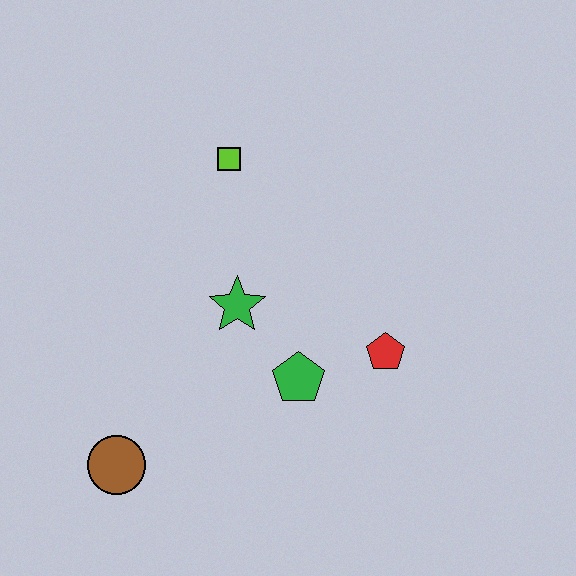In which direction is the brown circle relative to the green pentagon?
The brown circle is to the left of the green pentagon.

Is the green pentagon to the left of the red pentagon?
Yes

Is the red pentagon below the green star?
Yes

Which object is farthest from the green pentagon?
The lime square is farthest from the green pentagon.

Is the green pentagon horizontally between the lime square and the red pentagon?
Yes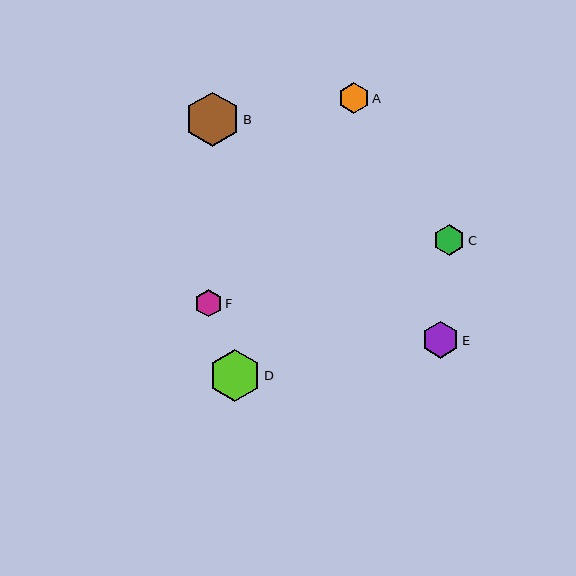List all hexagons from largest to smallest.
From largest to smallest: B, D, E, A, C, F.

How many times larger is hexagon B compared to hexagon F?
Hexagon B is approximately 2.0 times the size of hexagon F.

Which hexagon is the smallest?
Hexagon F is the smallest with a size of approximately 27 pixels.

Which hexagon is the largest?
Hexagon B is the largest with a size of approximately 55 pixels.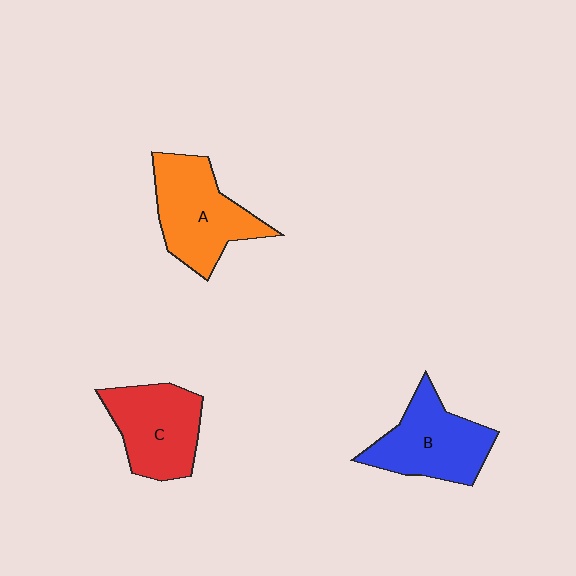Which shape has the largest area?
Shape A (orange).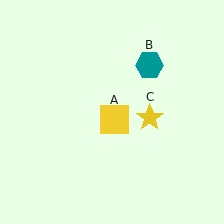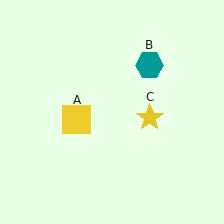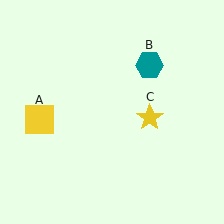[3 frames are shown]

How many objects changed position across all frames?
1 object changed position: yellow square (object A).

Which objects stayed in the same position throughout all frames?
Teal hexagon (object B) and yellow star (object C) remained stationary.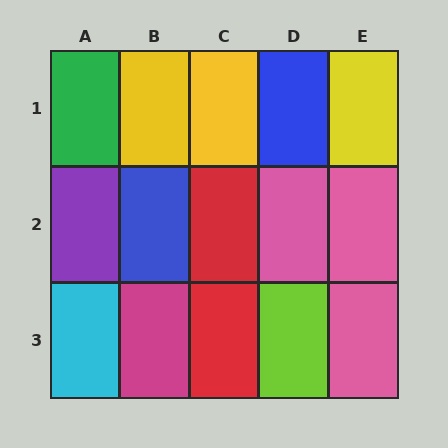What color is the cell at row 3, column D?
Lime.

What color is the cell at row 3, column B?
Magenta.